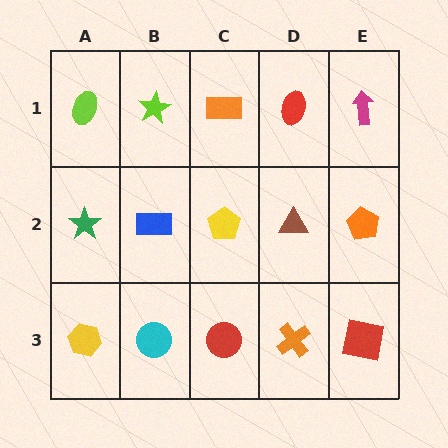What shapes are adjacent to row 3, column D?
A brown triangle (row 2, column D), a red circle (row 3, column C), a red square (row 3, column E).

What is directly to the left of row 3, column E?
An orange cross.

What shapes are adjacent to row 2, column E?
A magenta arrow (row 1, column E), a red square (row 3, column E), a brown triangle (row 2, column D).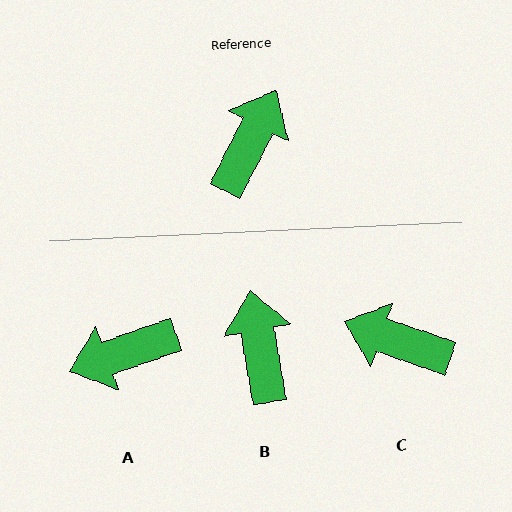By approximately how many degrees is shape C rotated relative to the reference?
Approximately 98 degrees counter-clockwise.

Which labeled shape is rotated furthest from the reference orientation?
A, about 137 degrees away.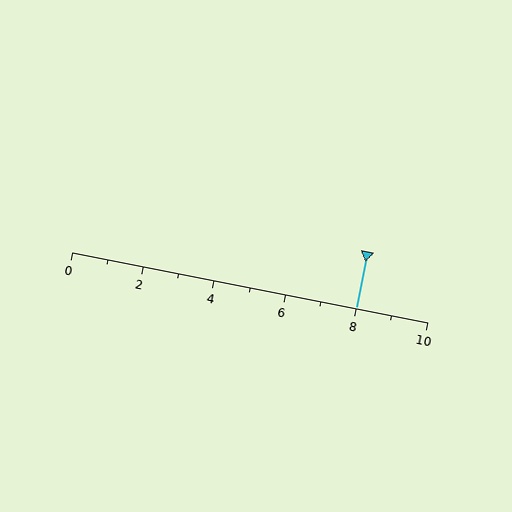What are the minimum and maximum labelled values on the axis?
The axis runs from 0 to 10.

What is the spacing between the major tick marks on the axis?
The major ticks are spaced 2 apart.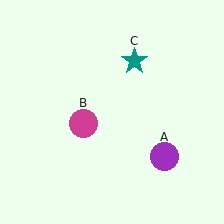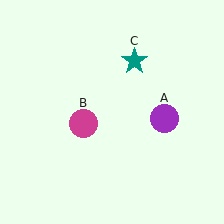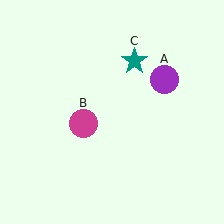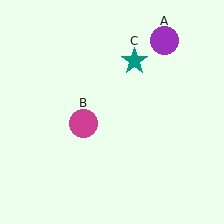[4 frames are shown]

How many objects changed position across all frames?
1 object changed position: purple circle (object A).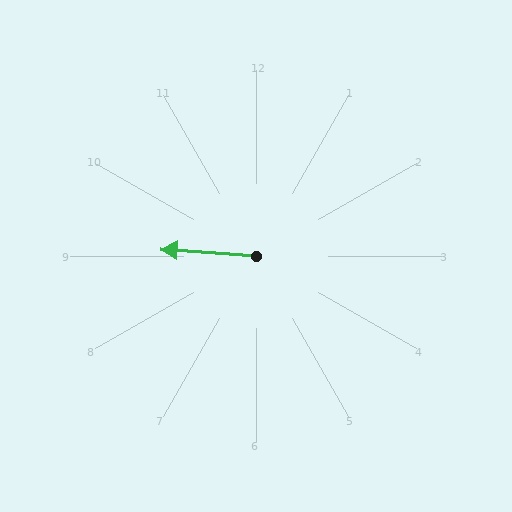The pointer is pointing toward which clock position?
Roughly 9 o'clock.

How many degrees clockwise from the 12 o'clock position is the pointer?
Approximately 274 degrees.